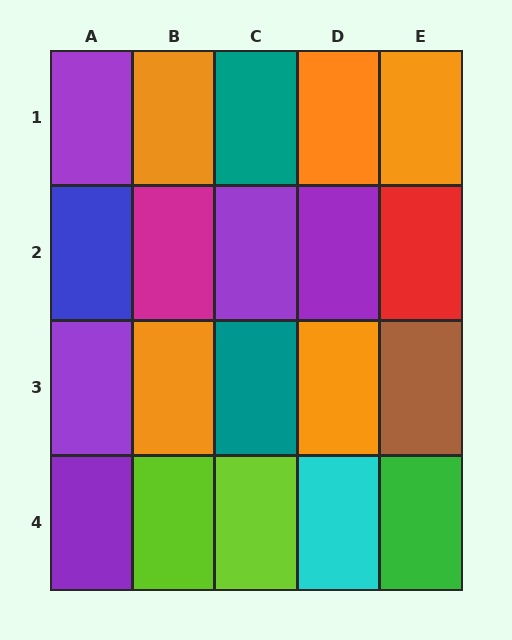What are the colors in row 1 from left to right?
Purple, orange, teal, orange, orange.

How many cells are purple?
5 cells are purple.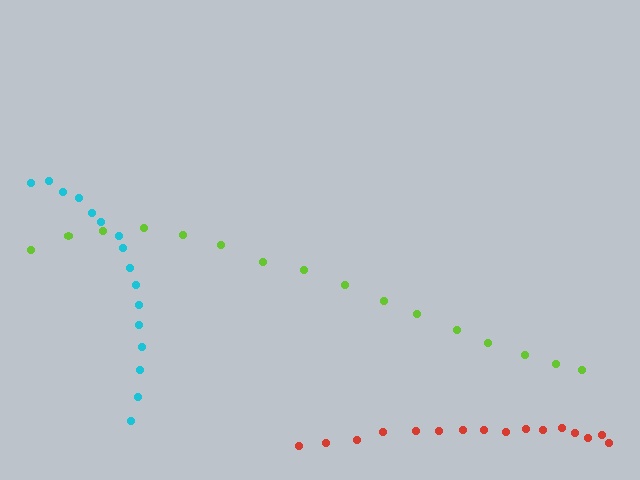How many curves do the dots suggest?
There are 3 distinct paths.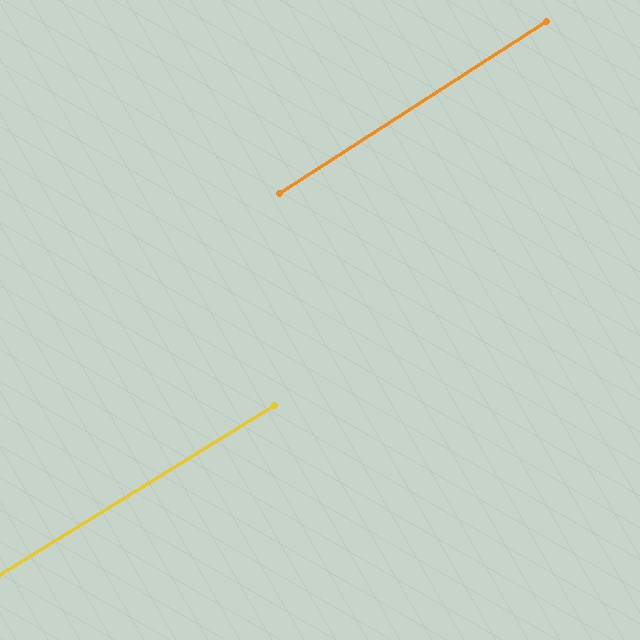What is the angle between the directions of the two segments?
Approximately 1 degree.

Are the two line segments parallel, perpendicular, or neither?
Parallel — their directions differ by only 1.2°.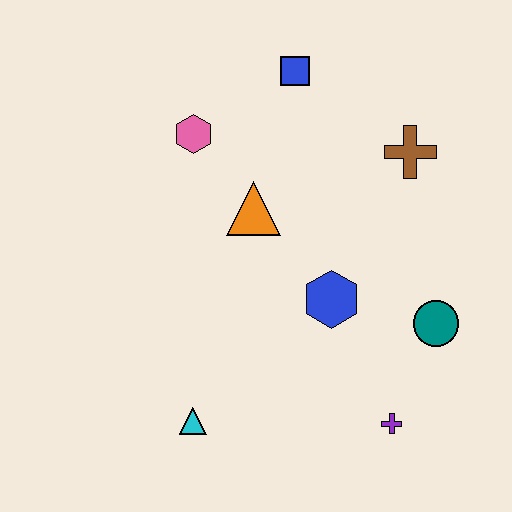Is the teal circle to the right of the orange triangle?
Yes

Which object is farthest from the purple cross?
The blue square is farthest from the purple cross.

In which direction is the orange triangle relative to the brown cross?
The orange triangle is to the left of the brown cross.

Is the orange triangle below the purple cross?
No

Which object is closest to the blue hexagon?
The teal circle is closest to the blue hexagon.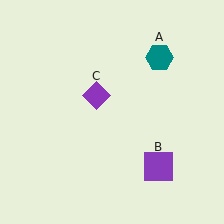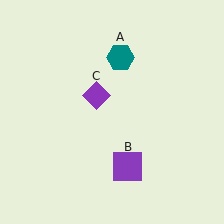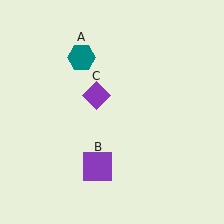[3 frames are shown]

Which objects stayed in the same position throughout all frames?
Purple diamond (object C) remained stationary.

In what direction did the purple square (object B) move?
The purple square (object B) moved left.